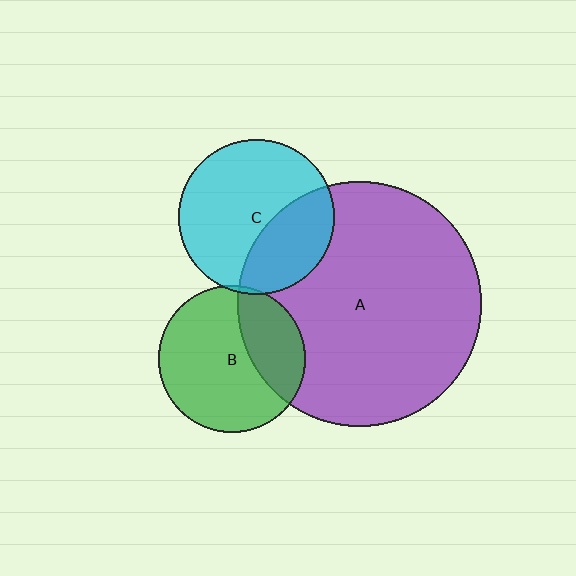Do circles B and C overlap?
Yes.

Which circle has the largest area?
Circle A (purple).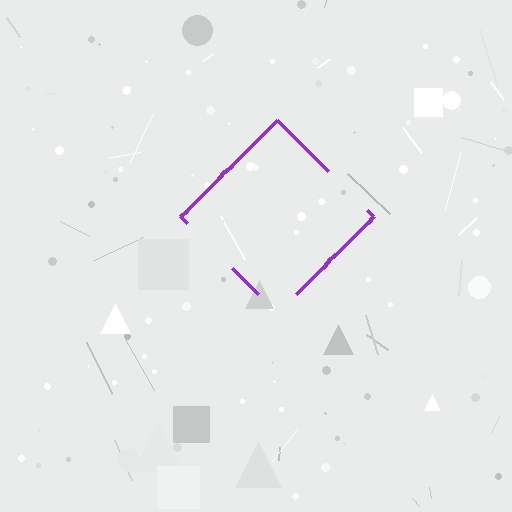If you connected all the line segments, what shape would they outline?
They would outline a diamond.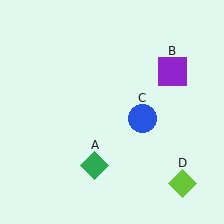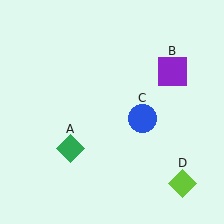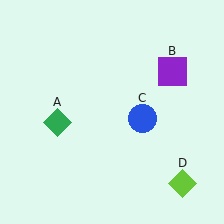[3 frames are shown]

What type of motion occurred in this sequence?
The green diamond (object A) rotated clockwise around the center of the scene.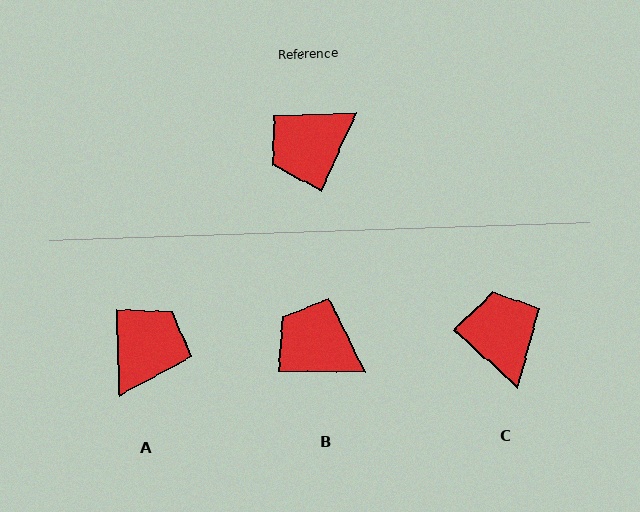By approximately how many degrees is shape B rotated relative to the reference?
Approximately 66 degrees clockwise.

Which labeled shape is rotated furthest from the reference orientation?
A, about 155 degrees away.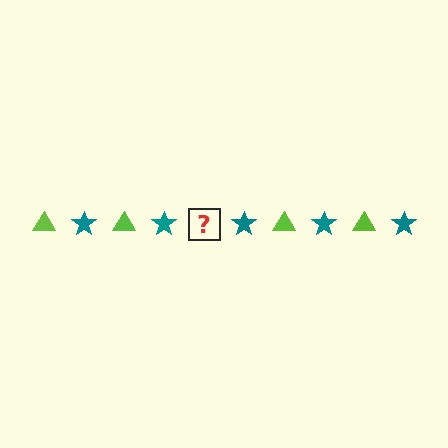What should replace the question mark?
The question mark should be replaced with a lime triangle.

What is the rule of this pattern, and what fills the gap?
The rule is that the pattern alternates between lime triangle and teal star. The gap should be filled with a lime triangle.